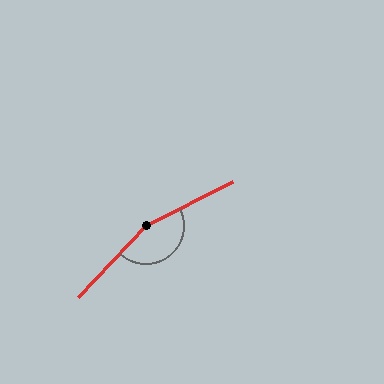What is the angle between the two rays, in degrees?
Approximately 160 degrees.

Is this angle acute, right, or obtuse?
It is obtuse.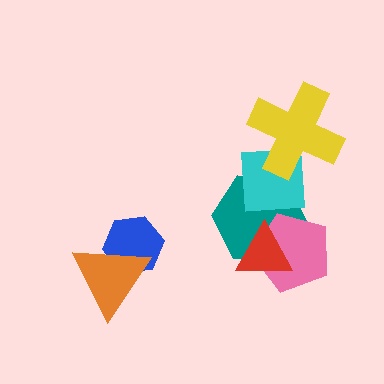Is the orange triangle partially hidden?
No, no other shape covers it.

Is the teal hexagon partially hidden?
Yes, it is partially covered by another shape.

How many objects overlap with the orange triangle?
1 object overlaps with the orange triangle.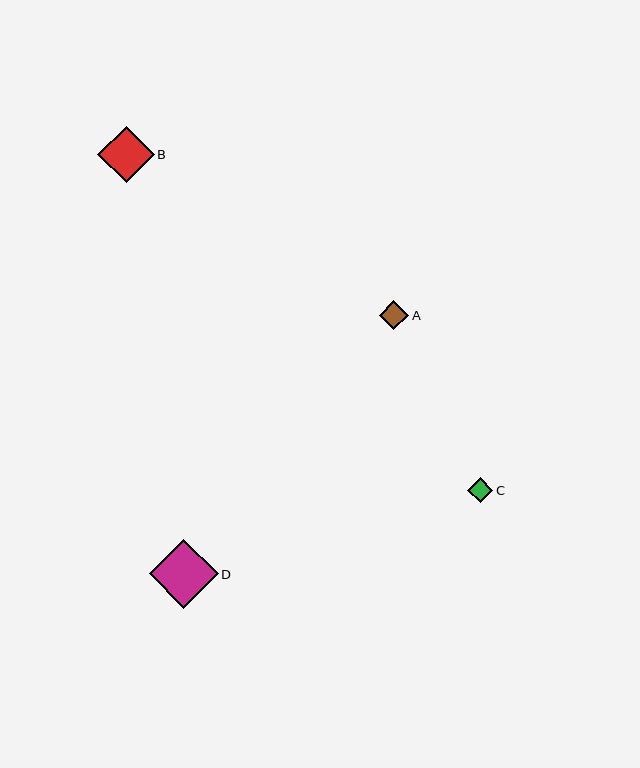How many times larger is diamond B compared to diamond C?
Diamond B is approximately 2.2 times the size of diamond C.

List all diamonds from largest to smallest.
From largest to smallest: D, B, A, C.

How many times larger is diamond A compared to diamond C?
Diamond A is approximately 1.2 times the size of diamond C.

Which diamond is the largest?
Diamond D is the largest with a size of approximately 69 pixels.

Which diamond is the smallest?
Diamond C is the smallest with a size of approximately 25 pixels.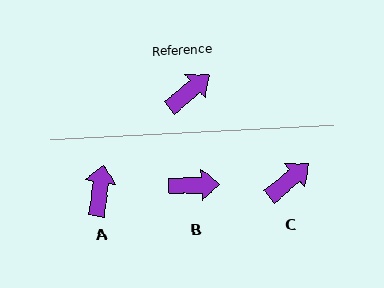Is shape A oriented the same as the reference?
No, it is off by about 42 degrees.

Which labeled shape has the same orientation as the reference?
C.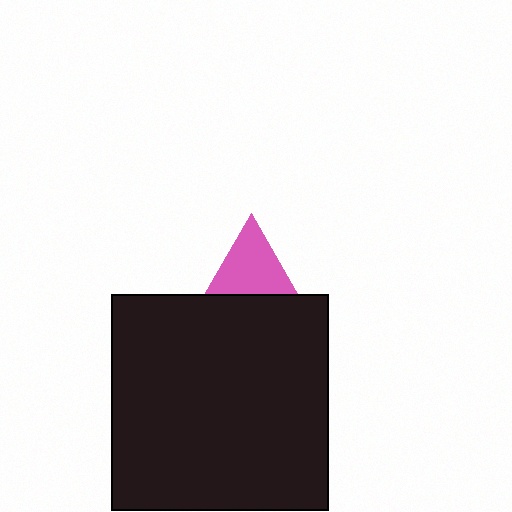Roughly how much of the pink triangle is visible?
A small part of it is visible (roughly 45%).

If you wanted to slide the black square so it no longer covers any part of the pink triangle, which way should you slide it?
Slide it down — that is the most direct way to separate the two shapes.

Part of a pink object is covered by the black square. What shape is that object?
It is a triangle.